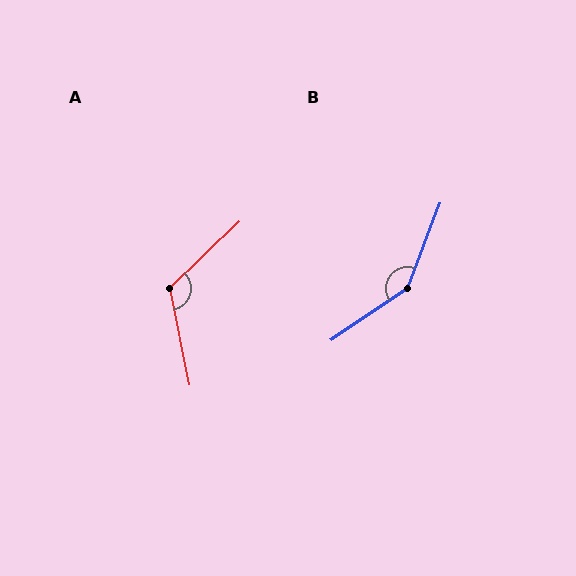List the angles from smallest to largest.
A (122°), B (145°).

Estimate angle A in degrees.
Approximately 122 degrees.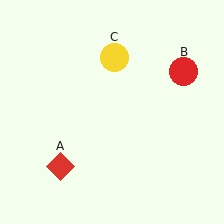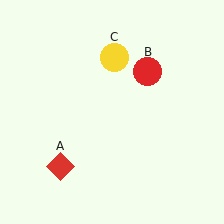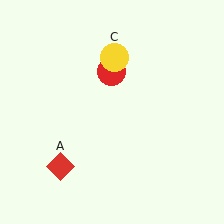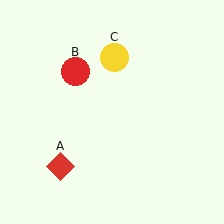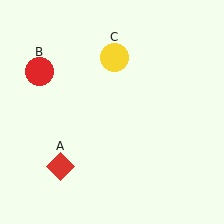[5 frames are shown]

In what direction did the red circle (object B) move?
The red circle (object B) moved left.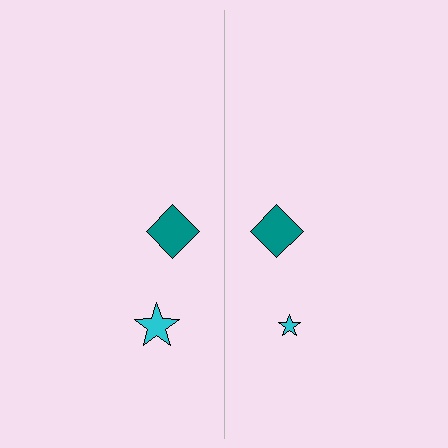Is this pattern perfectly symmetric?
No, the pattern is not perfectly symmetric. The cyan star on the right side has a different size than its mirror counterpart.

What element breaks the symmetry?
The cyan star on the right side has a different size than its mirror counterpart.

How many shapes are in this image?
There are 4 shapes in this image.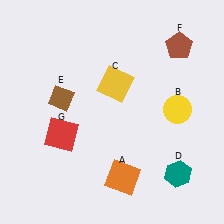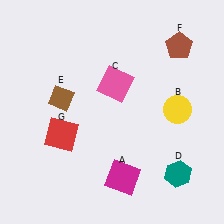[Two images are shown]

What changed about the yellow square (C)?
In Image 1, C is yellow. In Image 2, it changed to pink.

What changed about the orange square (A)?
In Image 1, A is orange. In Image 2, it changed to magenta.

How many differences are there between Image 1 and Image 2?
There are 2 differences between the two images.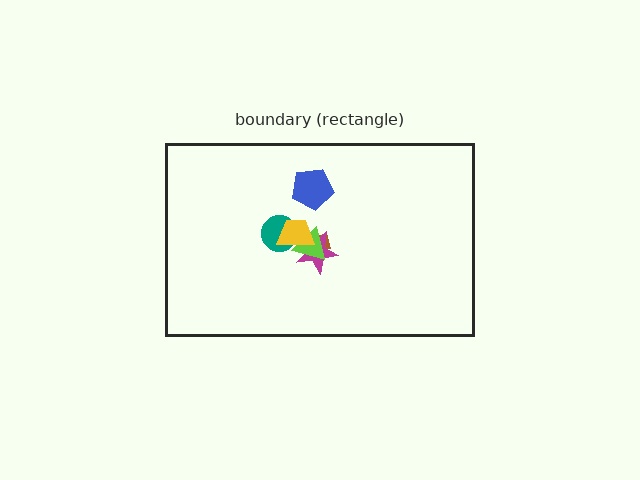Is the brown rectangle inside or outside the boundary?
Inside.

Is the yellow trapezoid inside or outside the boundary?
Inside.